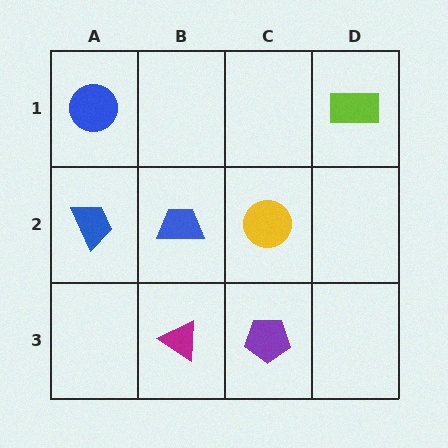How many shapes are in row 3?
2 shapes.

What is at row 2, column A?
A blue trapezoid.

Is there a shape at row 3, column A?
No, that cell is empty.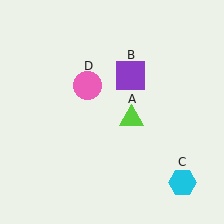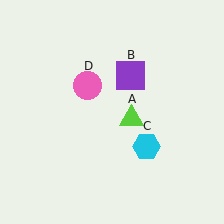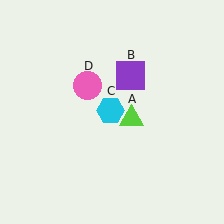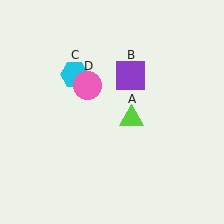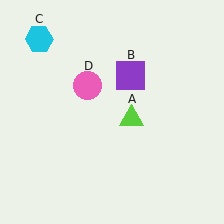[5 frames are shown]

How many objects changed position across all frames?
1 object changed position: cyan hexagon (object C).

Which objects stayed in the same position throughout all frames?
Lime triangle (object A) and purple square (object B) and pink circle (object D) remained stationary.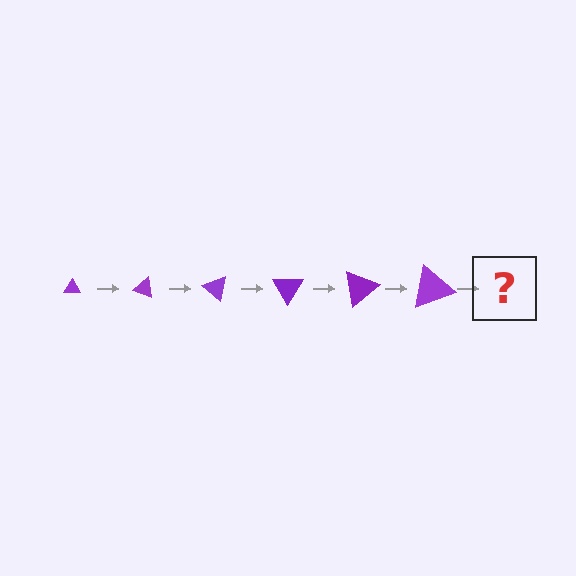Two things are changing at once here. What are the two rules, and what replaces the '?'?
The two rules are that the triangle grows larger each step and it rotates 20 degrees each step. The '?' should be a triangle, larger than the previous one and rotated 120 degrees from the start.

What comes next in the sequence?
The next element should be a triangle, larger than the previous one and rotated 120 degrees from the start.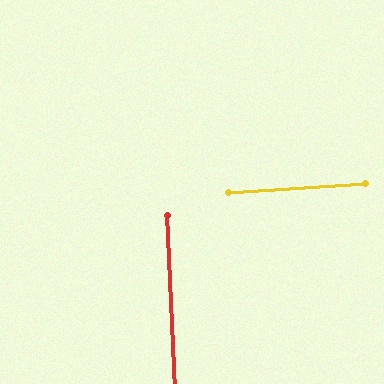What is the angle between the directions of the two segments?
Approximately 89 degrees.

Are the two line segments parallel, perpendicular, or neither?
Perpendicular — they meet at approximately 89°.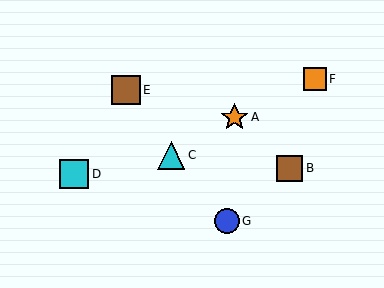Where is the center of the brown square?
The center of the brown square is at (290, 168).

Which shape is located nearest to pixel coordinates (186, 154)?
The cyan triangle (labeled C) at (171, 155) is nearest to that location.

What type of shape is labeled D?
Shape D is a cyan square.